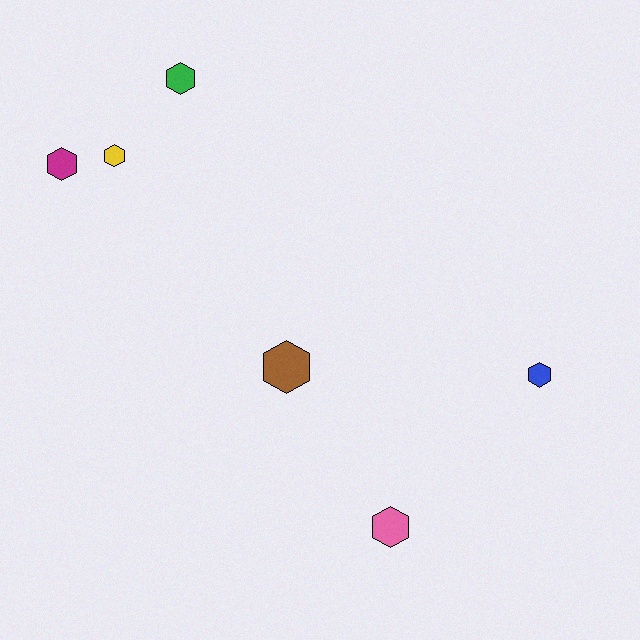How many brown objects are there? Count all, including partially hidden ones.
There is 1 brown object.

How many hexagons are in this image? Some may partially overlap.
There are 6 hexagons.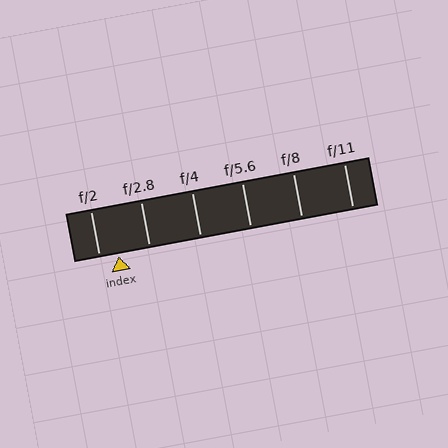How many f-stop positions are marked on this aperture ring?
There are 6 f-stop positions marked.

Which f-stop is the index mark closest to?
The index mark is closest to f/2.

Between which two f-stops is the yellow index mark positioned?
The index mark is between f/2 and f/2.8.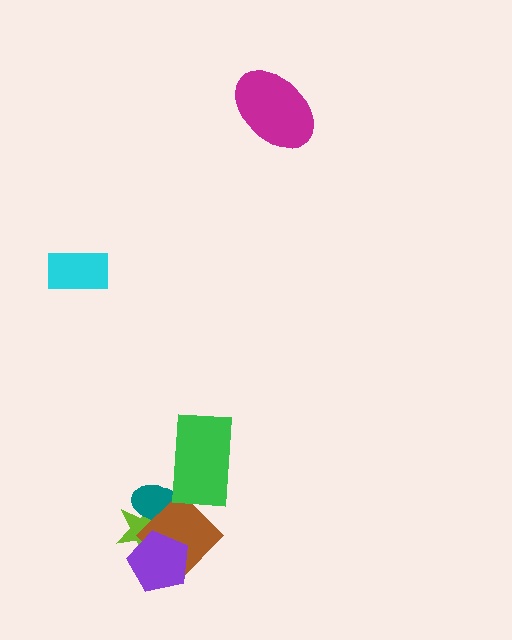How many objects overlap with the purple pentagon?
2 objects overlap with the purple pentagon.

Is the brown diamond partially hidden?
Yes, it is partially covered by another shape.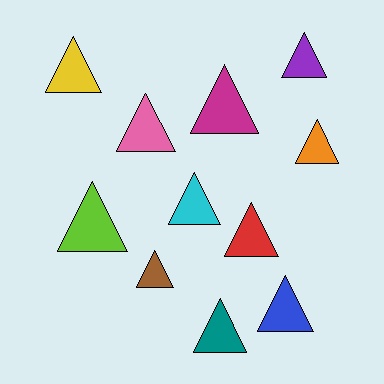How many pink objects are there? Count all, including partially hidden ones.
There is 1 pink object.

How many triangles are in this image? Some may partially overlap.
There are 11 triangles.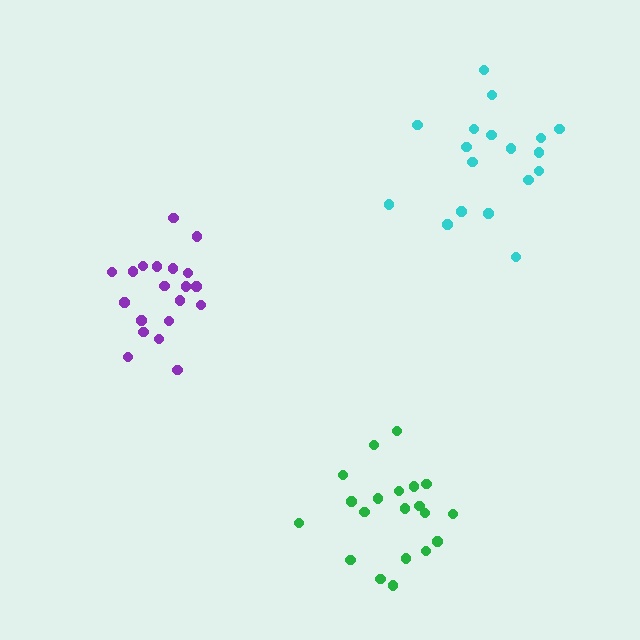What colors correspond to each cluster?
The clusters are colored: purple, cyan, green.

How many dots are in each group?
Group 1: 20 dots, Group 2: 18 dots, Group 3: 20 dots (58 total).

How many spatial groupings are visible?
There are 3 spatial groupings.